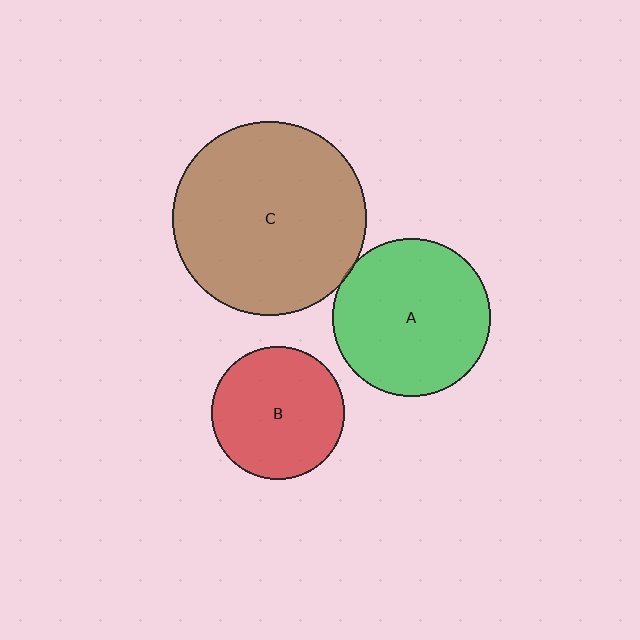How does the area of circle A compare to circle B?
Approximately 1.4 times.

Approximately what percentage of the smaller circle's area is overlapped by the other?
Approximately 5%.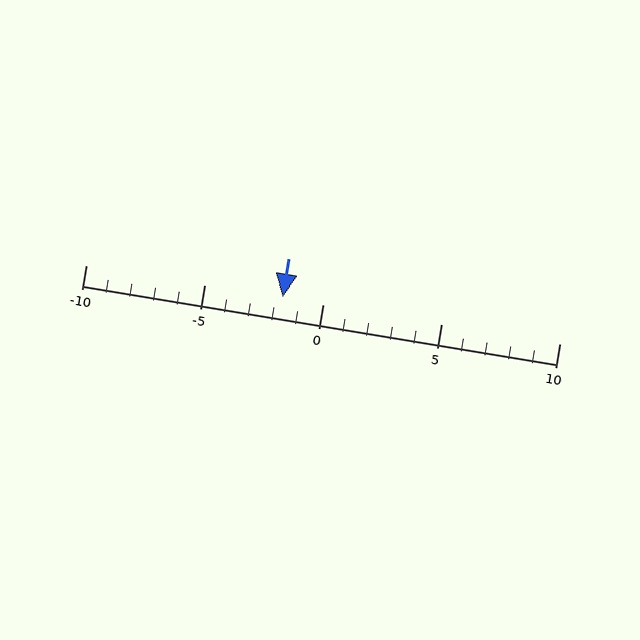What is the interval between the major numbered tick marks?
The major tick marks are spaced 5 units apart.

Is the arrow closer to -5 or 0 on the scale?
The arrow is closer to 0.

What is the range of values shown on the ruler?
The ruler shows values from -10 to 10.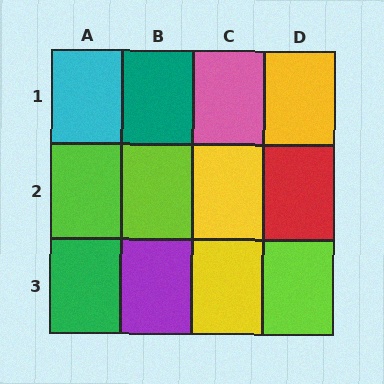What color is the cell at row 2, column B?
Lime.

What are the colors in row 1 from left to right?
Cyan, teal, pink, yellow.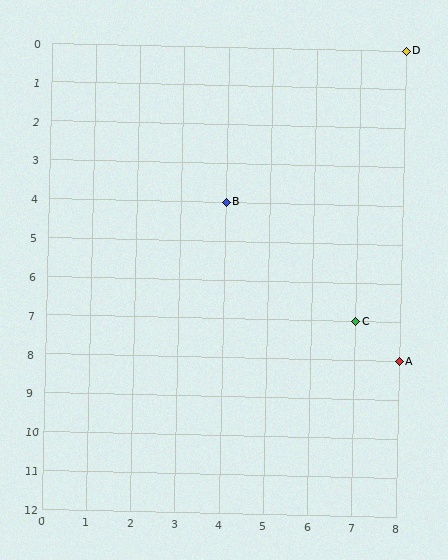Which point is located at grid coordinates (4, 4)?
Point B is at (4, 4).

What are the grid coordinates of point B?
Point B is at grid coordinates (4, 4).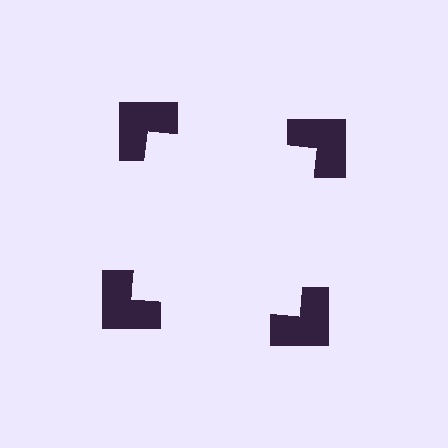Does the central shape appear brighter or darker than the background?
It typically appears slightly brighter than the background, even though no actual brightness change is drawn.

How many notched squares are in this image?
There are 4 — one at each vertex of the illusory square.